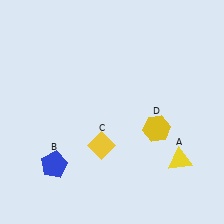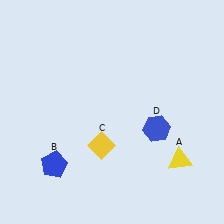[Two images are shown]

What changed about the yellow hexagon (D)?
In Image 1, D is yellow. In Image 2, it changed to blue.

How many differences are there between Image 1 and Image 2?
There is 1 difference between the two images.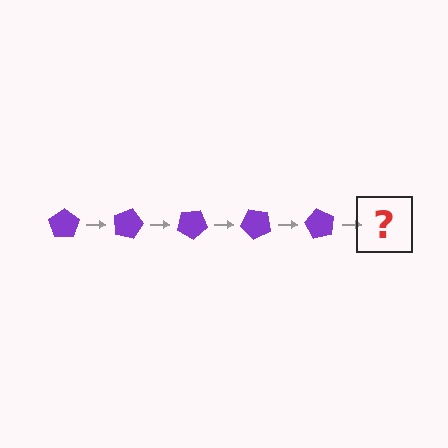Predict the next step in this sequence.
The next step is a purple pentagon rotated 75 degrees.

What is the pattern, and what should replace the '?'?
The pattern is that the pentagon rotates 15 degrees each step. The '?' should be a purple pentagon rotated 75 degrees.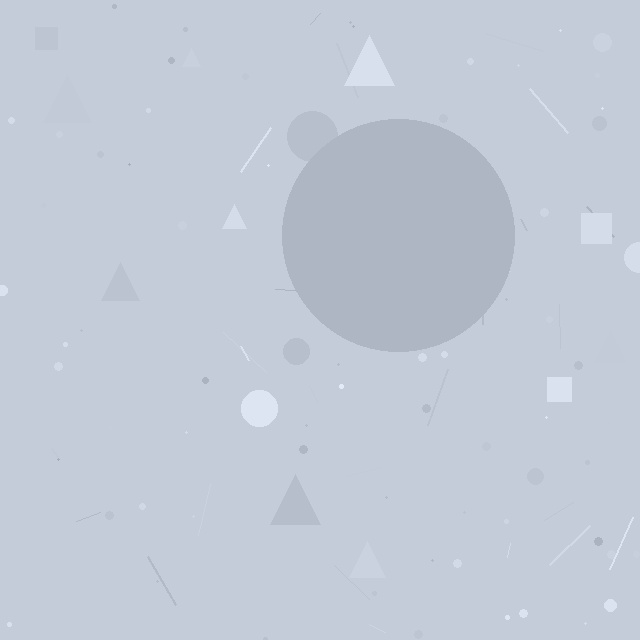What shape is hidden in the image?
A circle is hidden in the image.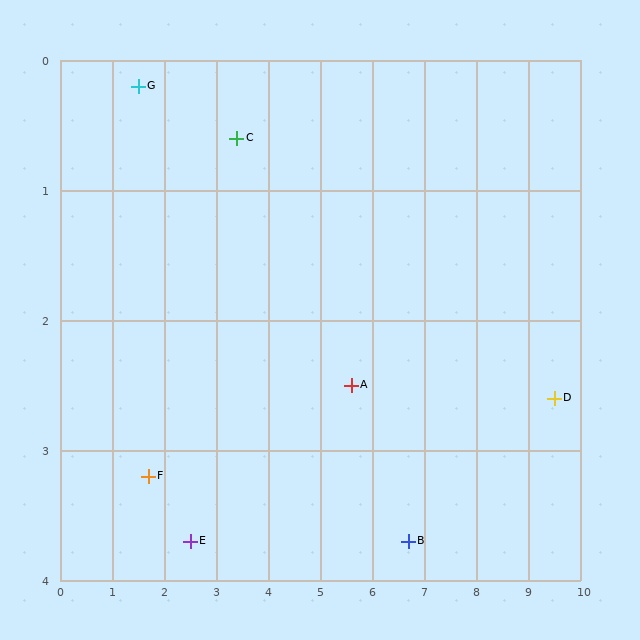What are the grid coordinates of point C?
Point C is at approximately (3.4, 0.6).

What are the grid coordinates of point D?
Point D is at approximately (9.5, 2.6).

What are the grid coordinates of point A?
Point A is at approximately (5.6, 2.5).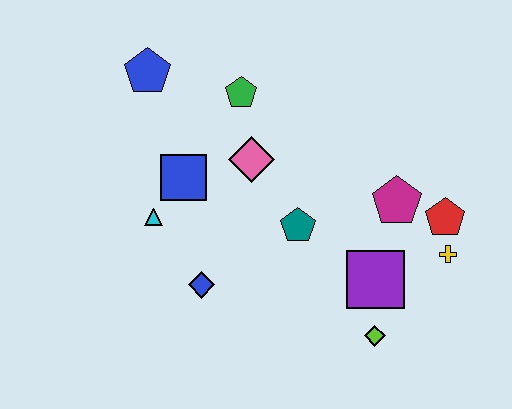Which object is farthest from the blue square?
The yellow cross is farthest from the blue square.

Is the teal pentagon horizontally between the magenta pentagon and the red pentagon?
No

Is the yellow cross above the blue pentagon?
No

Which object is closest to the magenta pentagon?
The red pentagon is closest to the magenta pentagon.